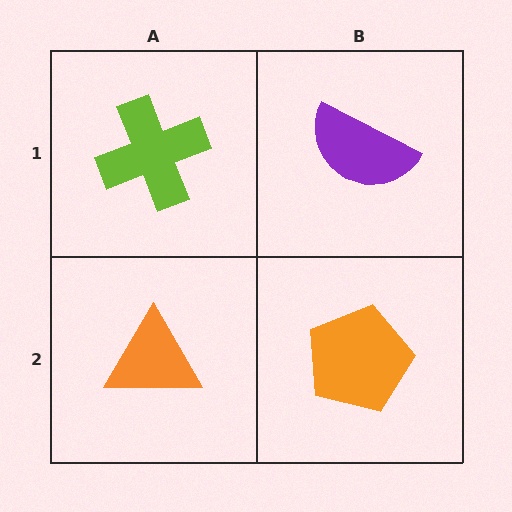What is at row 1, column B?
A purple semicircle.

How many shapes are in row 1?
2 shapes.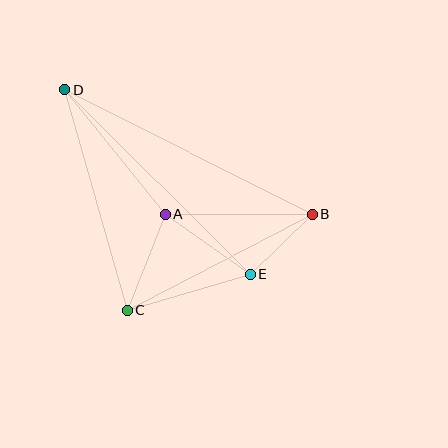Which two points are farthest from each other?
Points B and D are farthest from each other.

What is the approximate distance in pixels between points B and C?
The distance between B and C is approximately 208 pixels.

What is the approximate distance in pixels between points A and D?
The distance between A and D is approximately 160 pixels.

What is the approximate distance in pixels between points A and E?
The distance between A and E is approximately 104 pixels.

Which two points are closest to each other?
Points B and E are closest to each other.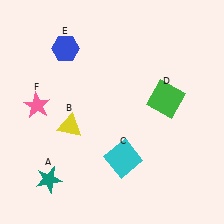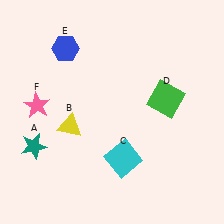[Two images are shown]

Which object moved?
The teal star (A) moved up.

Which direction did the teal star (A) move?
The teal star (A) moved up.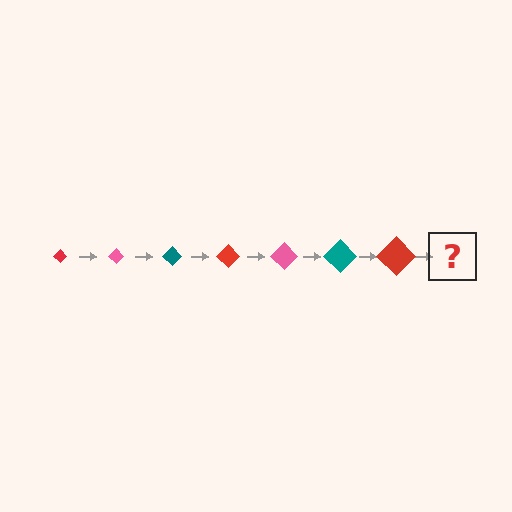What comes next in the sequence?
The next element should be a pink diamond, larger than the previous one.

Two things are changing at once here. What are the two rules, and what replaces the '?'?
The two rules are that the diamond grows larger each step and the color cycles through red, pink, and teal. The '?' should be a pink diamond, larger than the previous one.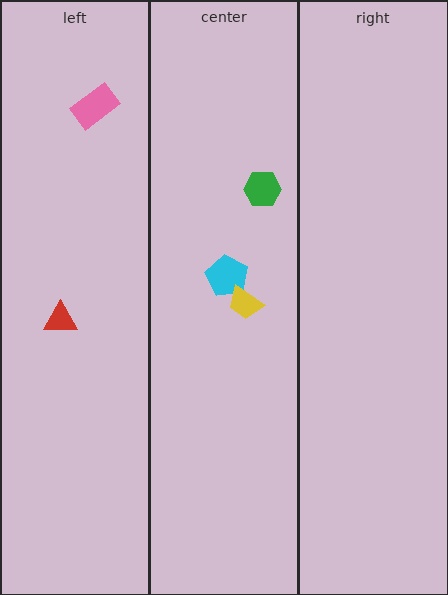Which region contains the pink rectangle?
The left region.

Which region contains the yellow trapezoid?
The center region.